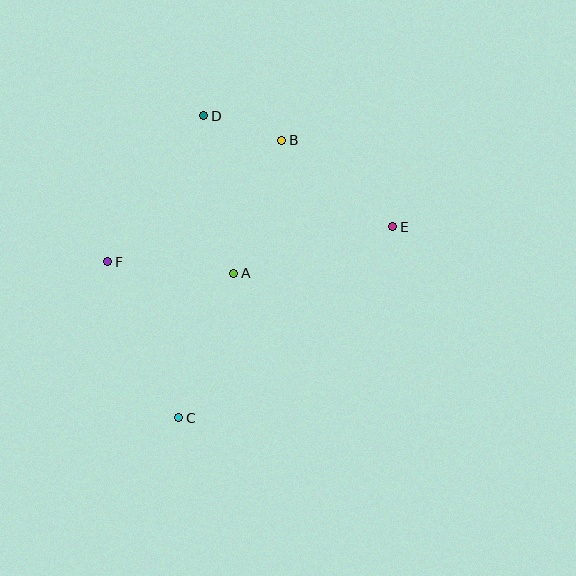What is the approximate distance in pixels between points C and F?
The distance between C and F is approximately 171 pixels.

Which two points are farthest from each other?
Points C and D are farthest from each other.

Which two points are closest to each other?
Points B and D are closest to each other.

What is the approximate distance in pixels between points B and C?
The distance between B and C is approximately 296 pixels.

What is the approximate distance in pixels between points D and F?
The distance between D and F is approximately 174 pixels.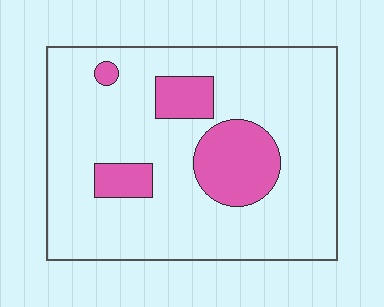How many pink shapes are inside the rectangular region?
4.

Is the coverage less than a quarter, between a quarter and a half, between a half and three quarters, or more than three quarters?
Less than a quarter.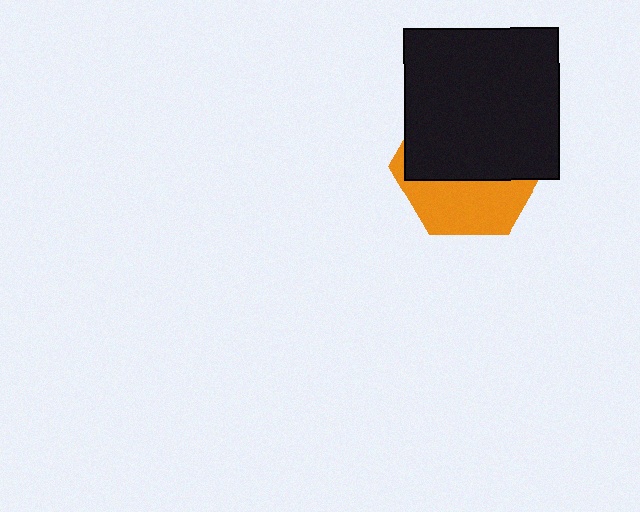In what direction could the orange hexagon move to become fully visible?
The orange hexagon could move down. That would shift it out from behind the black rectangle entirely.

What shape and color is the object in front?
The object in front is a black rectangle.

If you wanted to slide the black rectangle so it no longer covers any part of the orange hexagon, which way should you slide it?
Slide it up — that is the most direct way to separate the two shapes.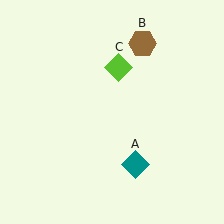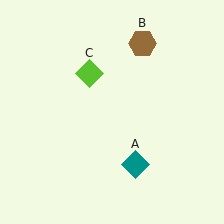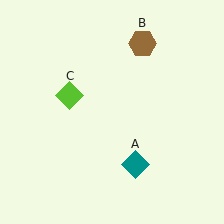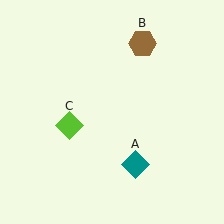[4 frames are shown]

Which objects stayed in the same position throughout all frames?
Teal diamond (object A) and brown hexagon (object B) remained stationary.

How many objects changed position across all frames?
1 object changed position: lime diamond (object C).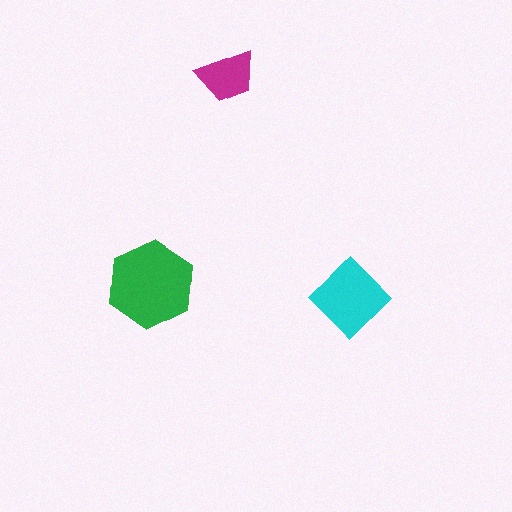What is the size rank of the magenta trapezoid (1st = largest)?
3rd.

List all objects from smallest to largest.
The magenta trapezoid, the cyan diamond, the green hexagon.